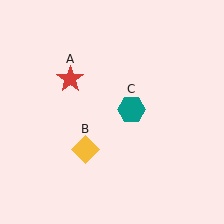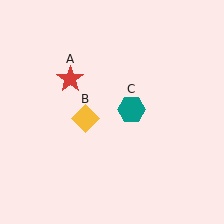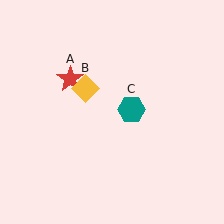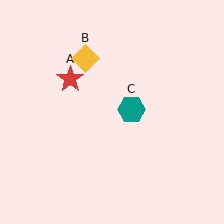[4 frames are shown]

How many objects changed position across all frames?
1 object changed position: yellow diamond (object B).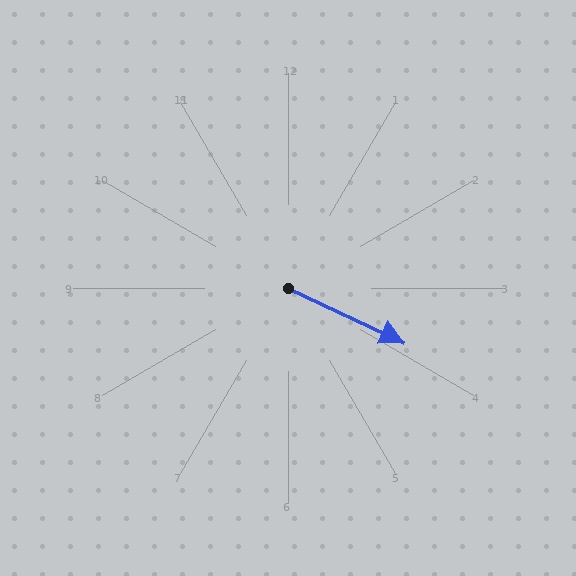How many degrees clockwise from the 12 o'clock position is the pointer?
Approximately 115 degrees.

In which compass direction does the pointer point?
Southeast.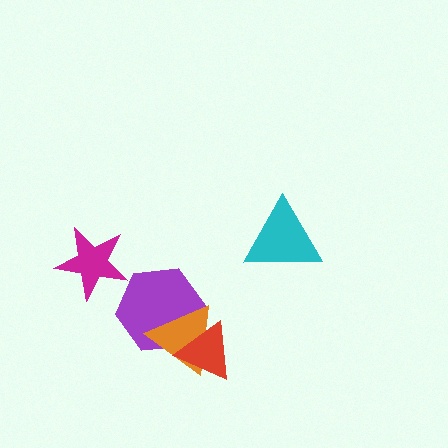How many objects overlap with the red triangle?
2 objects overlap with the red triangle.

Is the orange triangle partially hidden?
Yes, it is partially covered by another shape.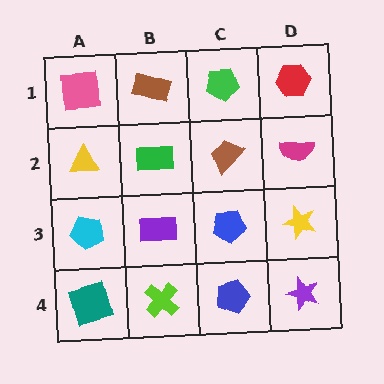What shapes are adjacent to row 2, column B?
A brown rectangle (row 1, column B), a purple rectangle (row 3, column B), a yellow triangle (row 2, column A), a brown trapezoid (row 2, column C).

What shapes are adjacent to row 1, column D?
A magenta semicircle (row 2, column D), a green pentagon (row 1, column C).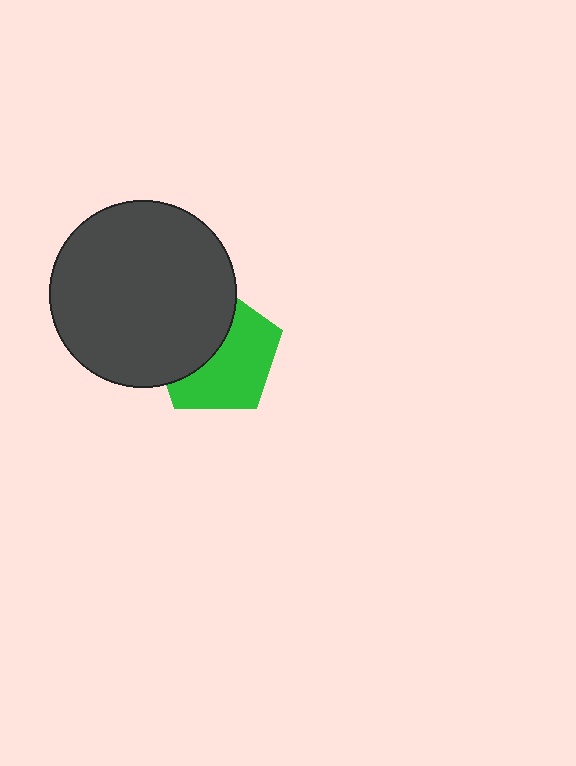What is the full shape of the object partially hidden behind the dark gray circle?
The partially hidden object is a green pentagon.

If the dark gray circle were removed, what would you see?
You would see the complete green pentagon.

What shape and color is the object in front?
The object in front is a dark gray circle.